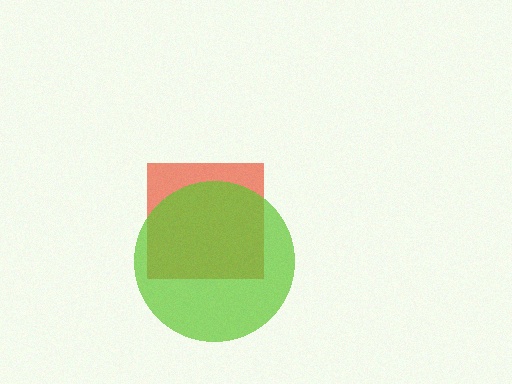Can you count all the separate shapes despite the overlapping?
Yes, there are 2 separate shapes.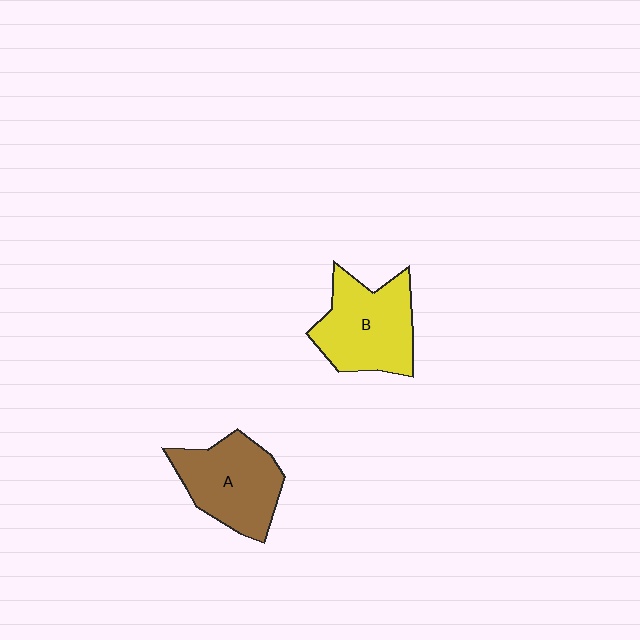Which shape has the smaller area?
Shape A (brown).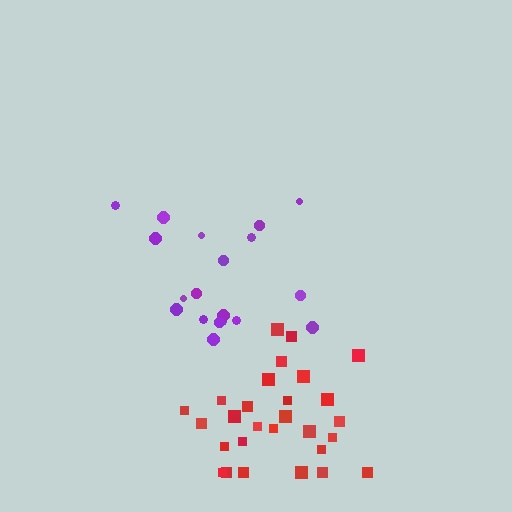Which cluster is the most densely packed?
Red.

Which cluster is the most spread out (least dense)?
Purple.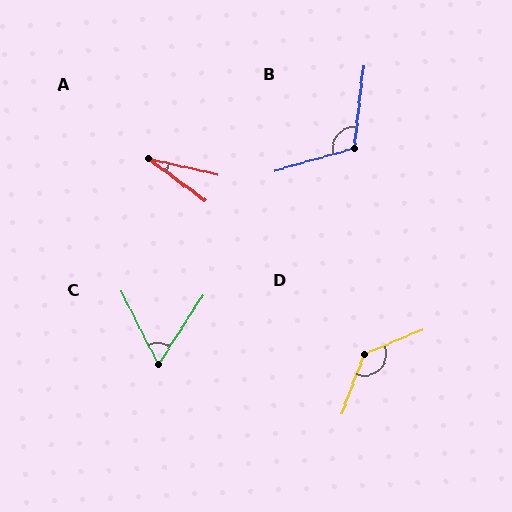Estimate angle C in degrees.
Approximately 59 degrees.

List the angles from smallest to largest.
A (24°), C (59°), B (112°), D (134°).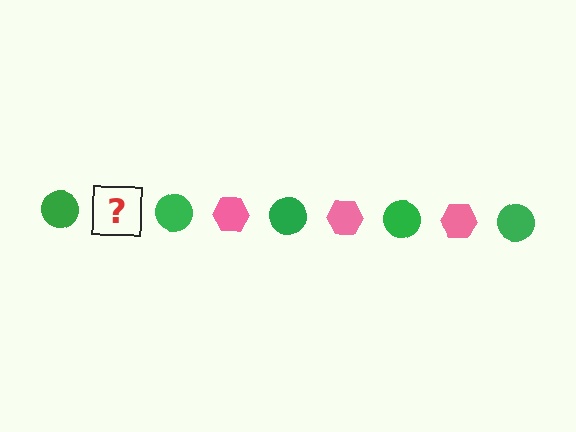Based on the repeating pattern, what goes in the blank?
The blank should be a pink hexagon.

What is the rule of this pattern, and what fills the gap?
The rule is that the pattern alternates between green circle and pink hexagon. The gap should be filled with a pink hexagon.